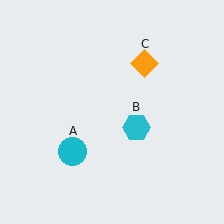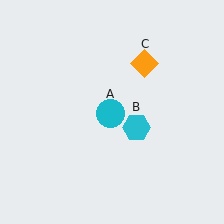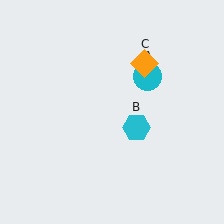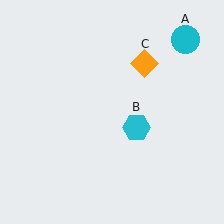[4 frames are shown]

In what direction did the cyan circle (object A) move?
The cyan circle (object A) moved up and to the right.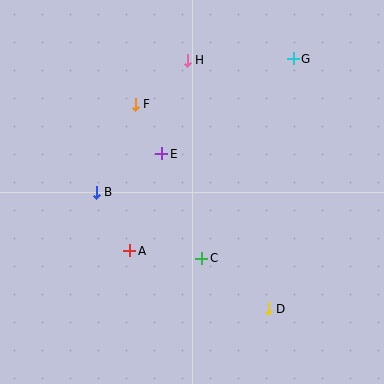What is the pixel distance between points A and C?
The distance between A and C is 72 pixels.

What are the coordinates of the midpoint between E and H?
The midpoint between E and H is at (175, 107).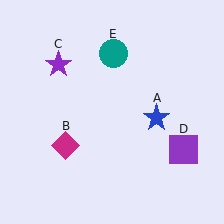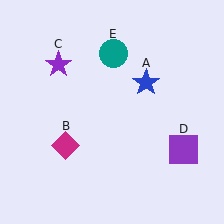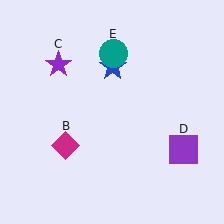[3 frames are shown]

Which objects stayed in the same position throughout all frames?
Magenta diamond (object B) and purple star (object C) and purple square (object D) and teal circle (object E) remained stationary.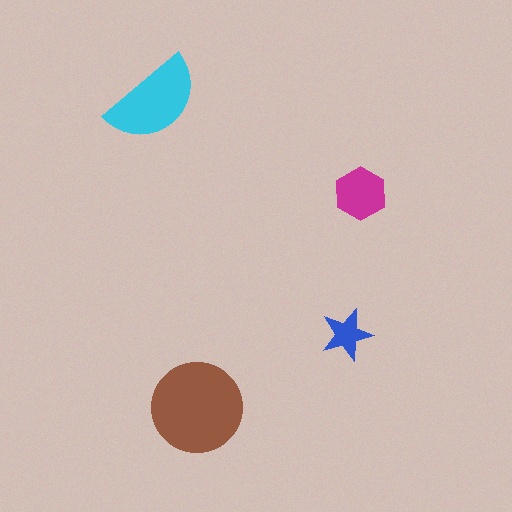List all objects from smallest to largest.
The blue star, the magenta hexagon, the cyan semicircle, the brown circle.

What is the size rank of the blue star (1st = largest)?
4th.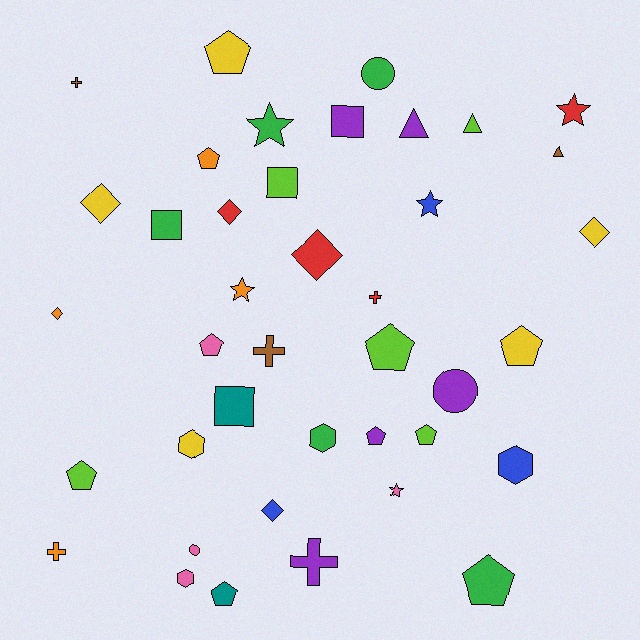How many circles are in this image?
There are 3 circles.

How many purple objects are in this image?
There are 5 purple objects.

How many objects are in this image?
There are 40 objects.